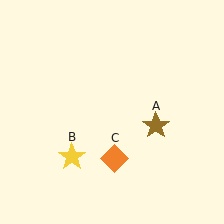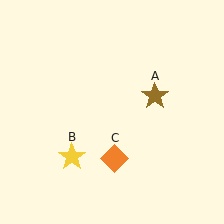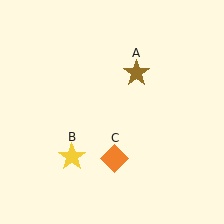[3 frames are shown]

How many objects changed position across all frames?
1 object changed position: brown star (object A).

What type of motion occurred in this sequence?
The brown star (object A) rotated counterclockwise around the center of the scene.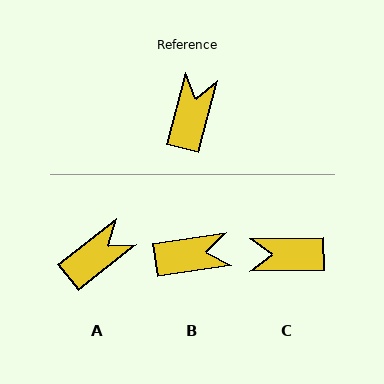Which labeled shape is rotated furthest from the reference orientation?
C, about 106 degrees away.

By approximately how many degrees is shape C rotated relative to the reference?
Approximately 106 degrees counter-clockwise.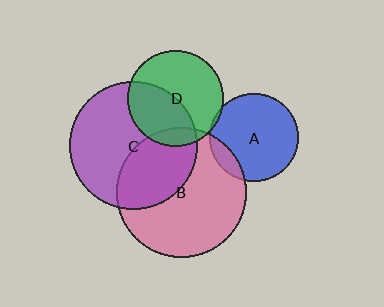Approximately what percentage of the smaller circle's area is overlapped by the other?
Approximately 10%.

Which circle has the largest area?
Circle B (pink).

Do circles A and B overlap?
Yes.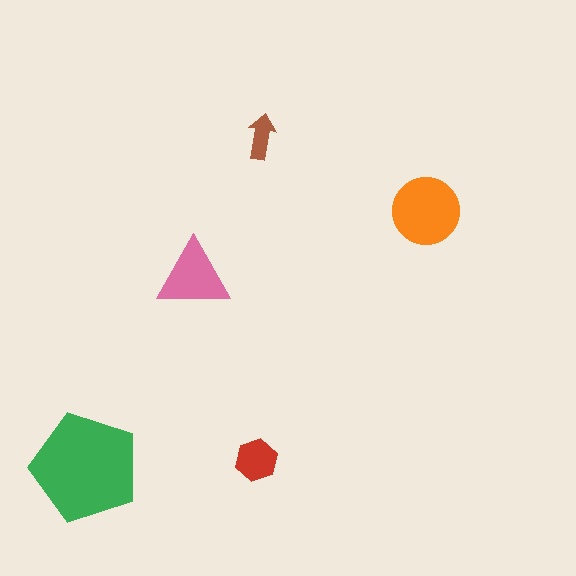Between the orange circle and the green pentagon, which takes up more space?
The green pentagon.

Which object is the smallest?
The brown arrow.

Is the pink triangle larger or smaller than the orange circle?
Smaller.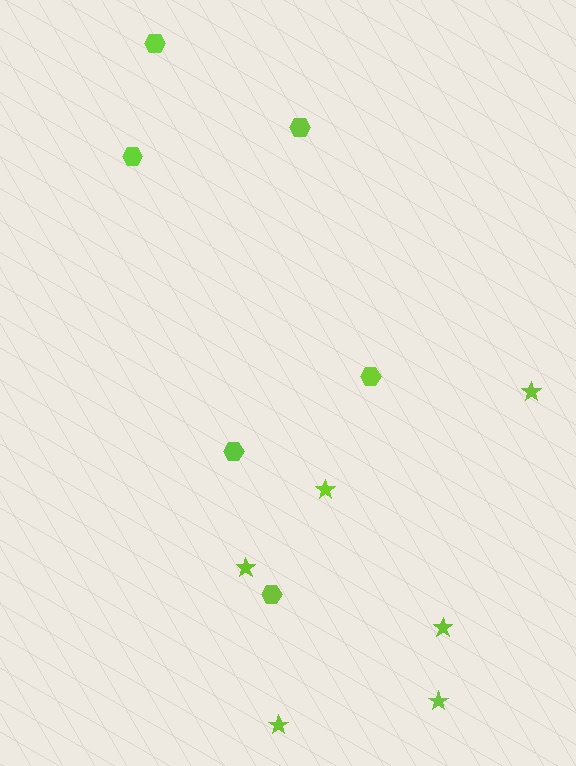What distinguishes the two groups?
There are 2 groups: one group of stars (6) and one group of hexagons (6).